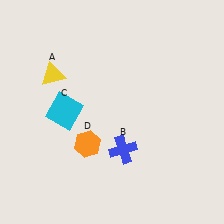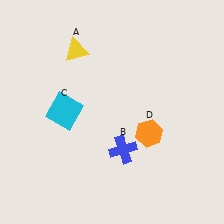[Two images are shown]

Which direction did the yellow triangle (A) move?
The yellow triangle (A) moved up.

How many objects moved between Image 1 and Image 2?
2 objects moved between the two images.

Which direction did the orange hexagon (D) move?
The orange hexagon (D) moved right.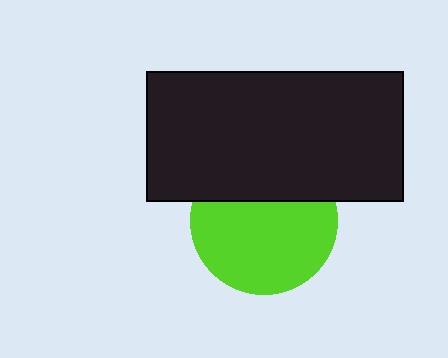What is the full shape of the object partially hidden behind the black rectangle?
The partially hidden object is a lime circle.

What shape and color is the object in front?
The object in front is a black rectangle.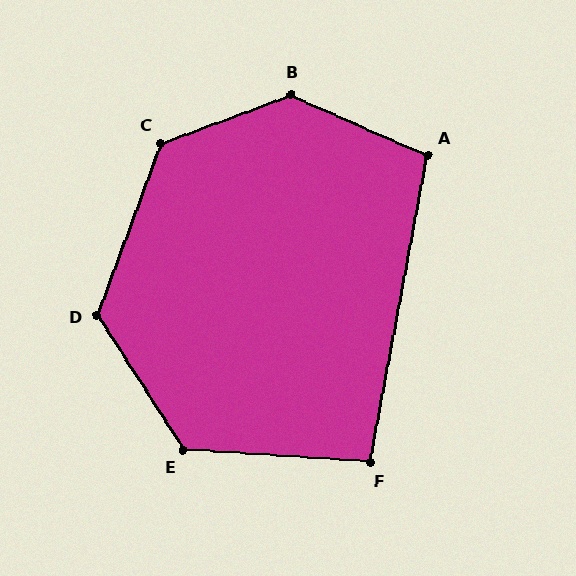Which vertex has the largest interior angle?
B, at approximately 136 degrees.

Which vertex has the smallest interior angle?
F, at approximately 97 degrees.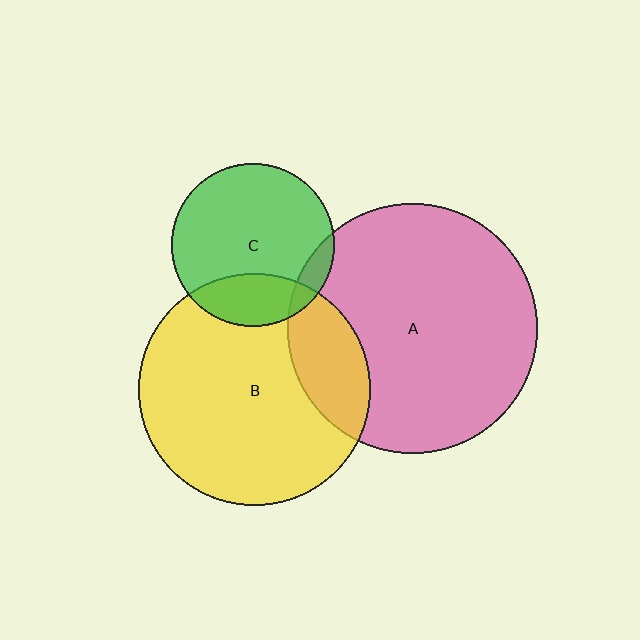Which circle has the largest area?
Circle A (pink).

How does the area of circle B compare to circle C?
Approximately 2.0 times.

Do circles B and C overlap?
Yes.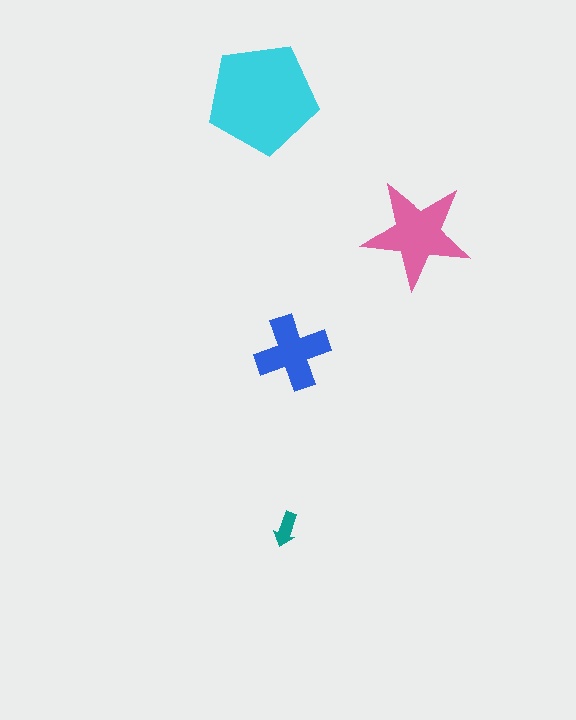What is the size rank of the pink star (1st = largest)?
2nd.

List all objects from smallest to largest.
The teal arrow, the blue cross, the pink star, the cyan pentagon.